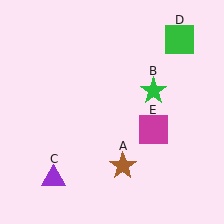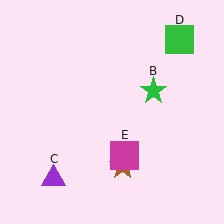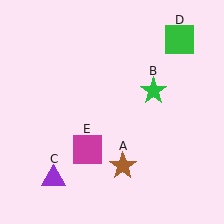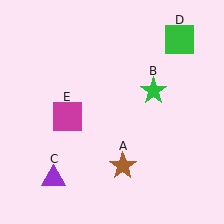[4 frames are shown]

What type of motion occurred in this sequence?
The magenta square (object E) rotated clockwise around the center of the scene.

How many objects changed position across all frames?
1 object changed position: magenta square (object E).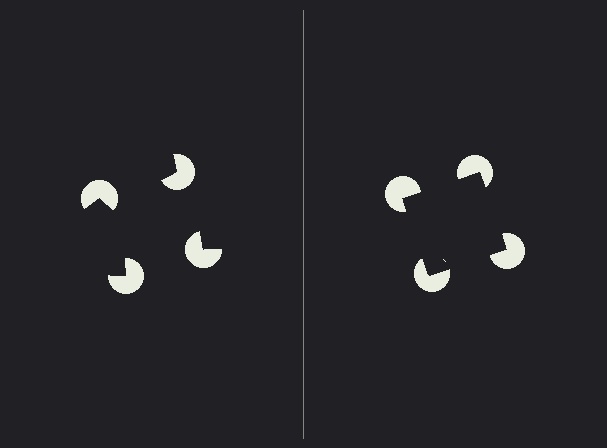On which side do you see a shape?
An illusory square appears on the right side. On the left side the wedge cuts are rotated, so no coherent shape forms.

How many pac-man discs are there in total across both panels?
8 — 4 on each side.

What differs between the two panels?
The pac-man discs are positioned identically on both sides; only the wedge orientations differ. On the right they align to a square; on the left they are misaligned.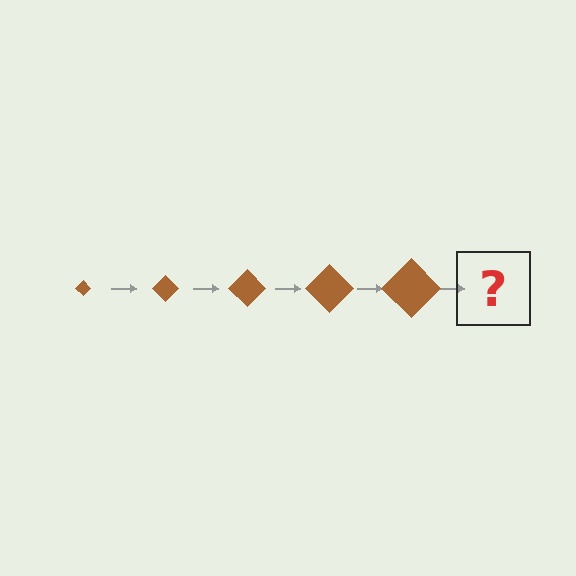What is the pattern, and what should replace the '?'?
The pattern is that the diamond gets progressively larger each step. The '?' should be a brown diamond, larger than the previous one.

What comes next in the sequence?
The next element should be a brown diamond, larger than the previous one.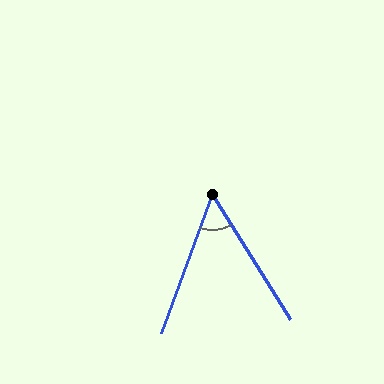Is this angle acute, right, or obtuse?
It is acute.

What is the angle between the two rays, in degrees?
Approximately 52 degrees.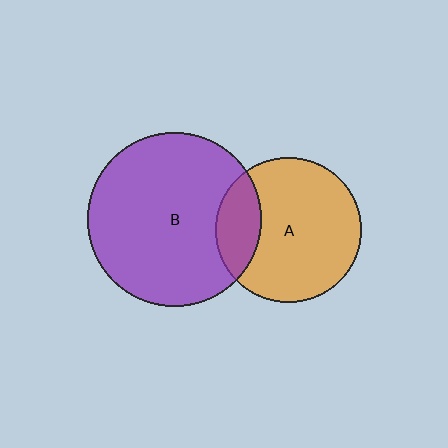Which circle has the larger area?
Circle B (purple).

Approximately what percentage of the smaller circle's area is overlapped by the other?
Approximately 20%.